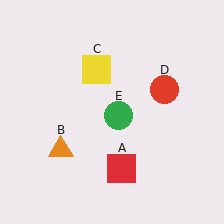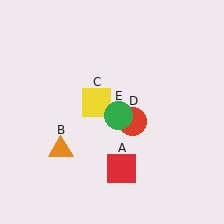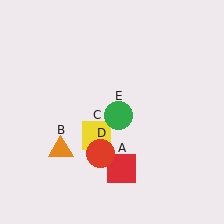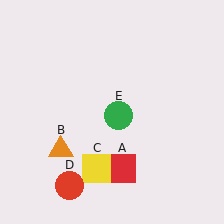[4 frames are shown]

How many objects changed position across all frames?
2 objects changed position: yellow square (object C), red circle (object D).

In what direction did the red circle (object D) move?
The red circle (object D) moved down and to the left.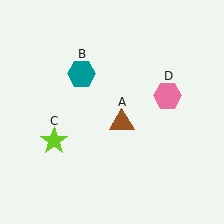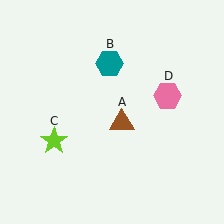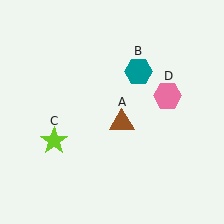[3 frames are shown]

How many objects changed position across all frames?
1 object changed position: teal hexagon (object B).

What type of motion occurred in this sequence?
The teal hexagon (object B) rotated clockwise around the center of the scene.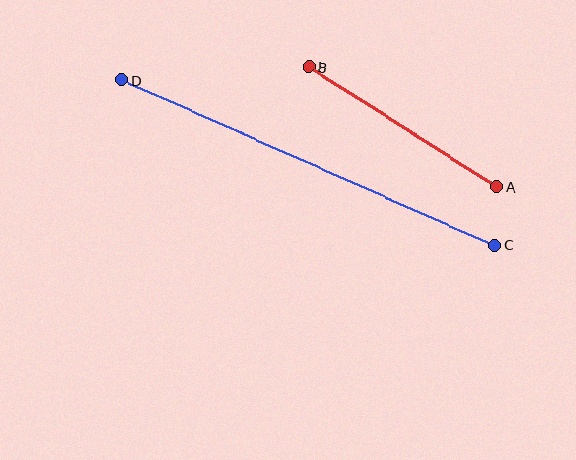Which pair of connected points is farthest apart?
Points C and D are farthest apart.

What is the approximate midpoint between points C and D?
The midpoint is at approximately (308, 163) pixels.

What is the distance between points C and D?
The distance is approximately 408 pixels.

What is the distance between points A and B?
The distance is approximately 222 pixels.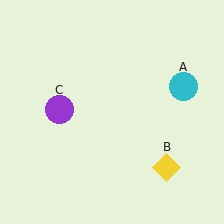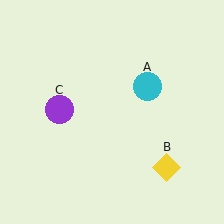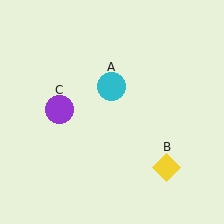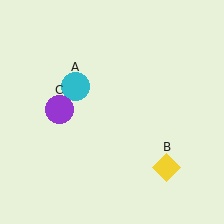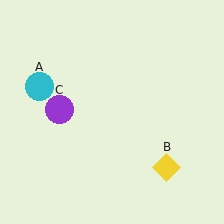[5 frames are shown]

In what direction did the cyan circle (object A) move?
The cyan circle (object A) moved left.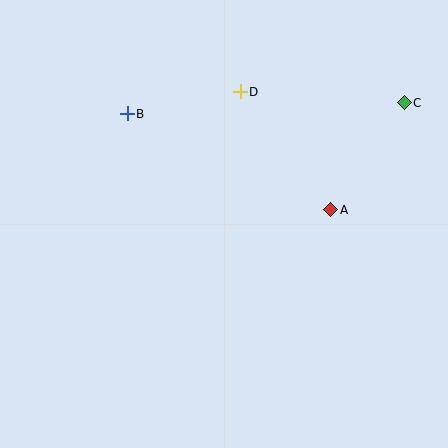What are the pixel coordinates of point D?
Point D is at (240, 92).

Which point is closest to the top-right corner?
Point C is closest to the top-right corner.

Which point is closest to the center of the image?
Point A at (331, 210) is closest to the center.